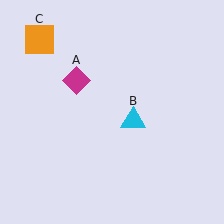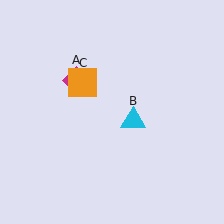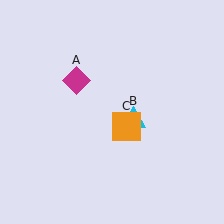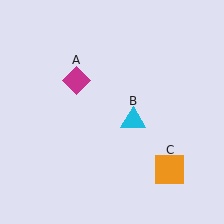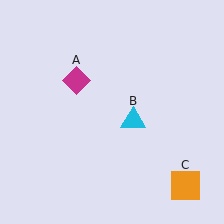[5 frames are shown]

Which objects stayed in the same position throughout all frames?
Magenta diamond (object A) and cyan triangle (object B) remained stationary.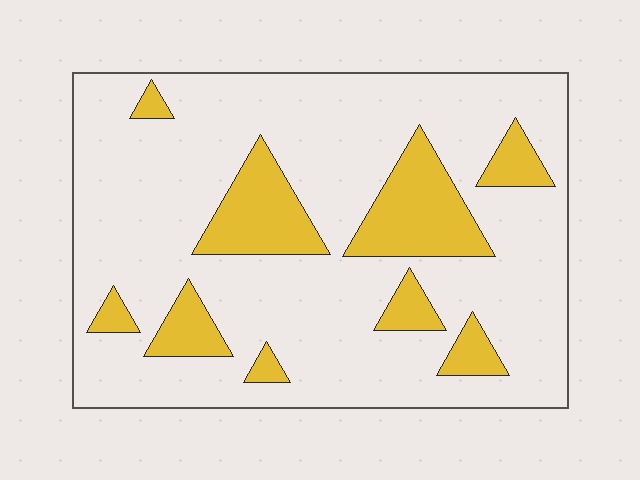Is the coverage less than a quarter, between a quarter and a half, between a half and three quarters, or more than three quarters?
Less than a quarter.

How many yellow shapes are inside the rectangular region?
9.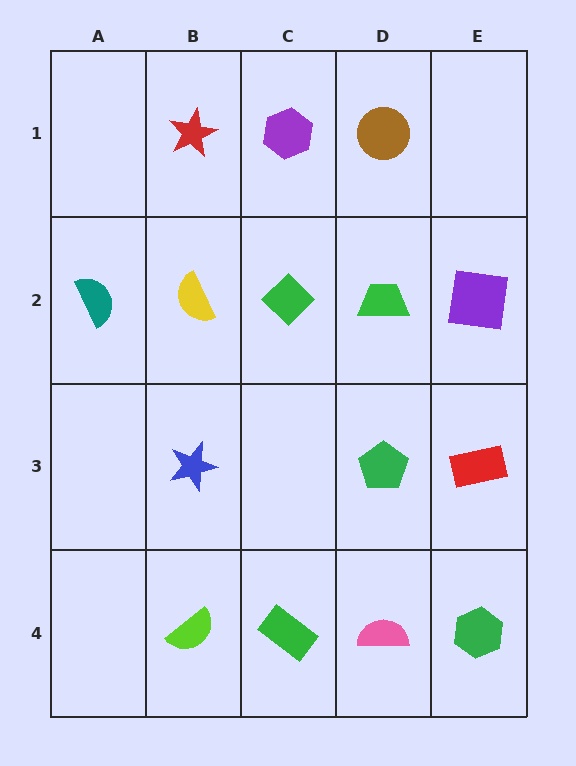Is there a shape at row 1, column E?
No, that cell is empty.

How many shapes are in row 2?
5 shapes.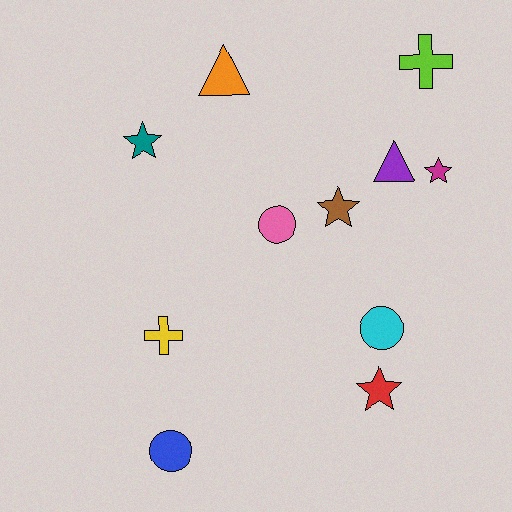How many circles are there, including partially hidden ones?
There are 3 circles.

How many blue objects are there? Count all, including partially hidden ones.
There is 1 blue object.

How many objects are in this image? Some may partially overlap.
There are 11 objects.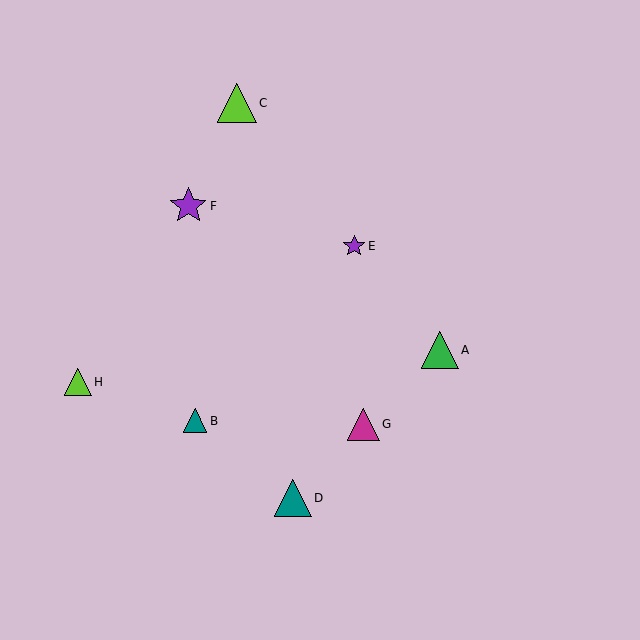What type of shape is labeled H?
Shape H is a lime triangle.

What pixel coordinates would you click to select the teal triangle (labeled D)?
Click at (293, 498) to select the teal triangle D.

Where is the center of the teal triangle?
The center of the teal triangle is at (195, 421).